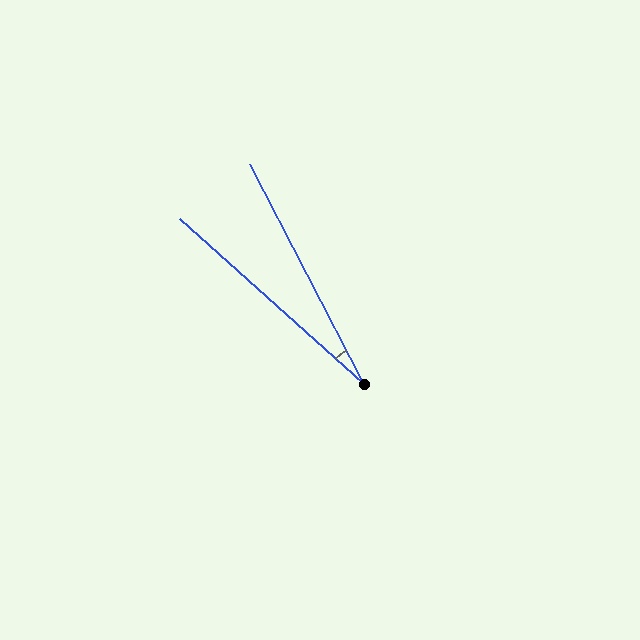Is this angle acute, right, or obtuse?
It is acute.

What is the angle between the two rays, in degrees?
Approximately 21 degrees.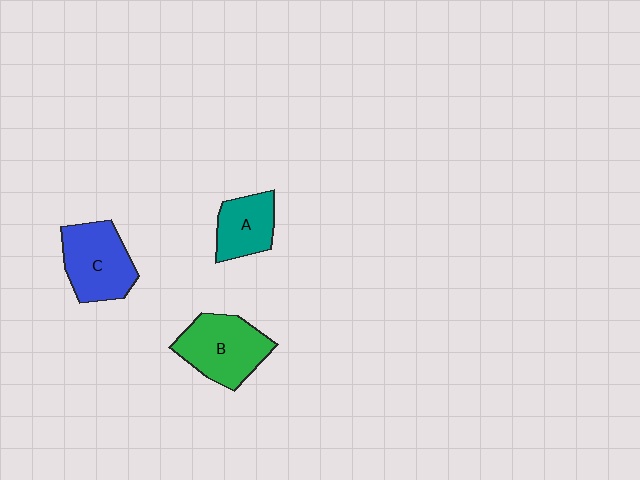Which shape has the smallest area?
Shape A (teal).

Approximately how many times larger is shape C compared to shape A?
Approximately 1.4 times.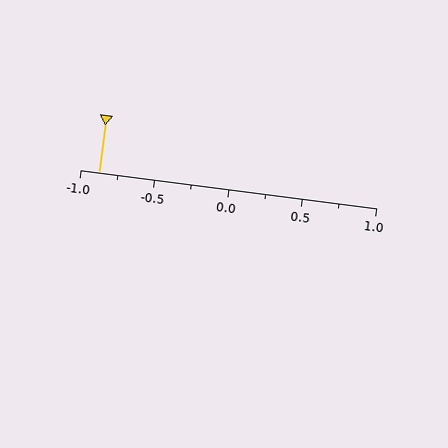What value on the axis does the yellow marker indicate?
The marker indicates approximately -0.88.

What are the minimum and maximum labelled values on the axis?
The axis runs from -1.0 to 1.0.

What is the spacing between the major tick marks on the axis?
The major ticks are spaced 0.5 apart.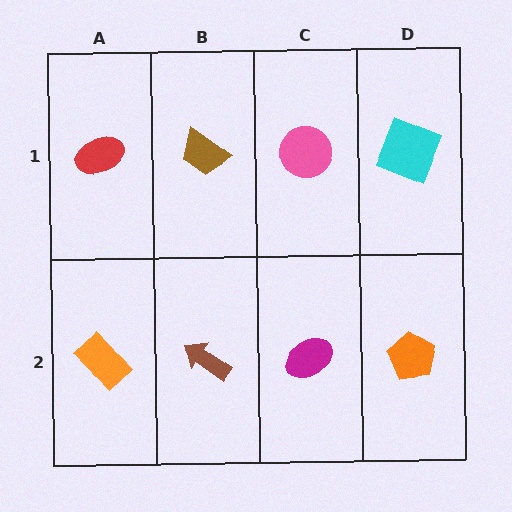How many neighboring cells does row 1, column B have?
3.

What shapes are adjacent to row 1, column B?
A brown arrow (row 2, column B), a red ellipse (row 1, column A), a pink circle (row 1, column C).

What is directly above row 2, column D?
A cyan square.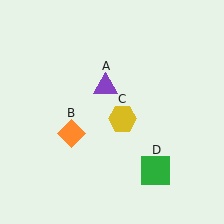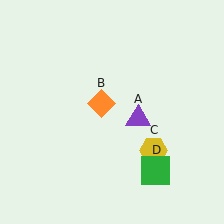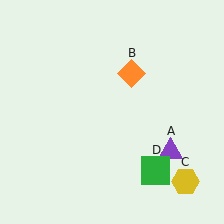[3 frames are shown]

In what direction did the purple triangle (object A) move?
The purple triangle (object A) moved down and to the right.